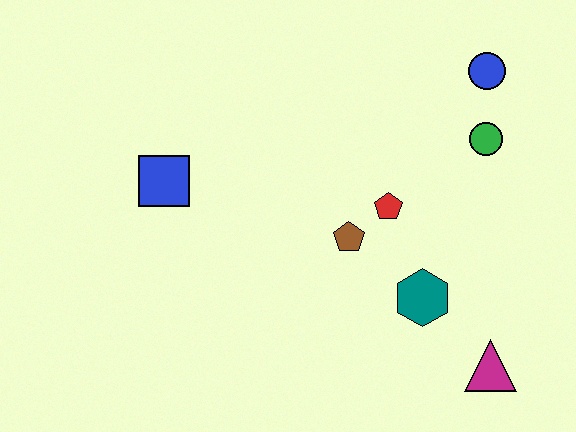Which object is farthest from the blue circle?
The blue square is farthest from the blue circle.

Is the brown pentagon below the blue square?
Yes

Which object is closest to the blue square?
The brown pentagon is closest to the blue square.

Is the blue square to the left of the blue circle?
Yes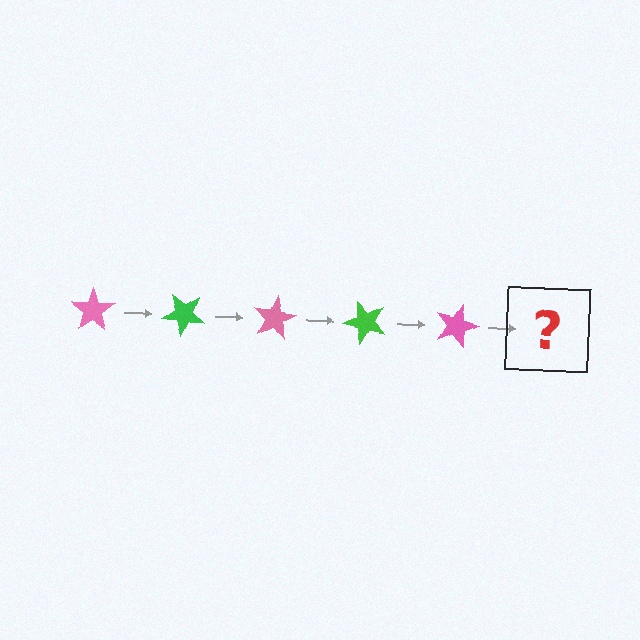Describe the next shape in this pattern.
It should be a green star, rotated 200 degrees from the start.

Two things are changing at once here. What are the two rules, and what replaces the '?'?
The two rules are that it rotates 40 degrees each step and the color cycles through pink and green. The '?' should be a green star, rotated 200 degrees from the start.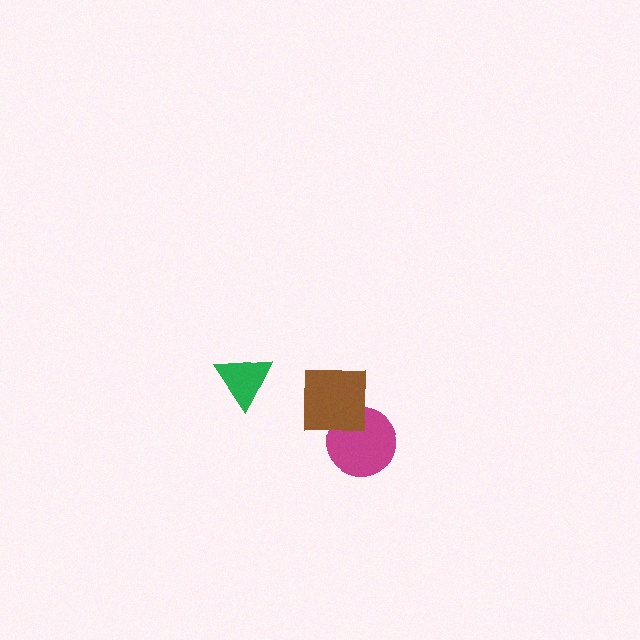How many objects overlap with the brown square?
1 object overlaps with the brown square.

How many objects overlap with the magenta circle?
1 object overlaps with the magenta circle.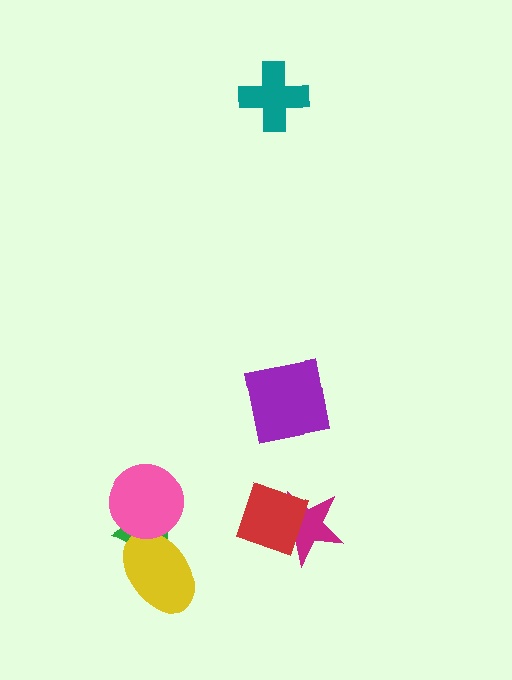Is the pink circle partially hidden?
No, no other shape covers it.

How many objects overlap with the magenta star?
1 object overlaps with the magenta star.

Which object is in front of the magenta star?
The red diamond is in front of the magenta star.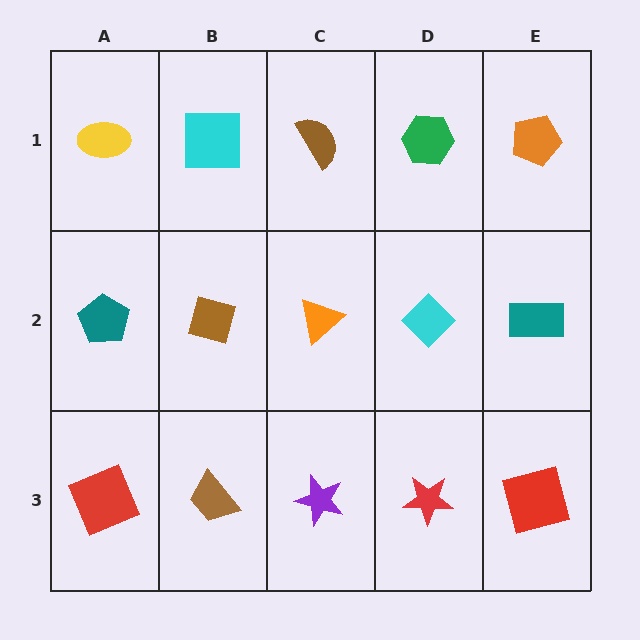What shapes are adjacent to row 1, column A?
A teal pentagon (row 2, column A), a cyan square (row 1, column B).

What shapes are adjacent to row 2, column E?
An orange pentagon (row 1, column E), a red square (row 3, column E), a cyan diamond (row 2, column D).